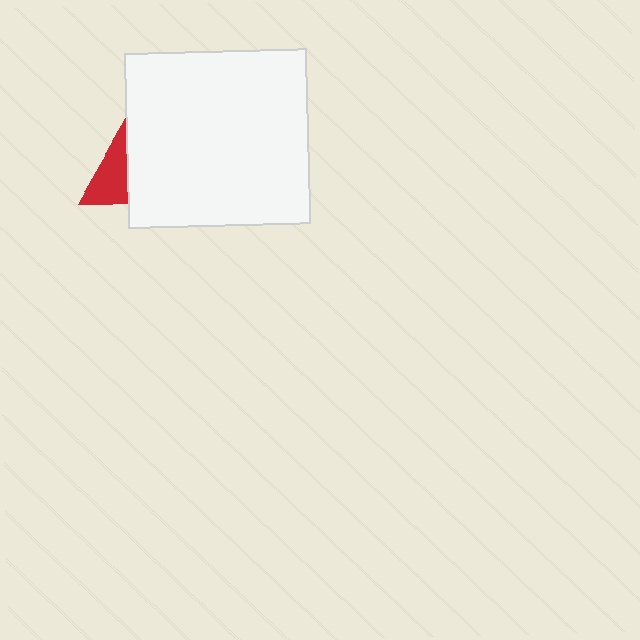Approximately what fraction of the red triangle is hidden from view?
Roughly 55% of the red triangle is hidden behind the white rectangle.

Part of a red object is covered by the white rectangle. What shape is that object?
It is a triangle.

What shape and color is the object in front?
The object in front is a white rectangle.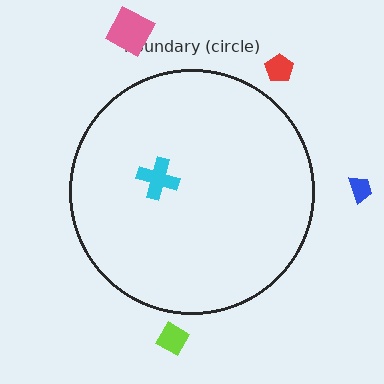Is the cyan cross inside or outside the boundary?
Inside.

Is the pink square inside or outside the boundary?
Outside.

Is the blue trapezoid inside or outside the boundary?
Outside.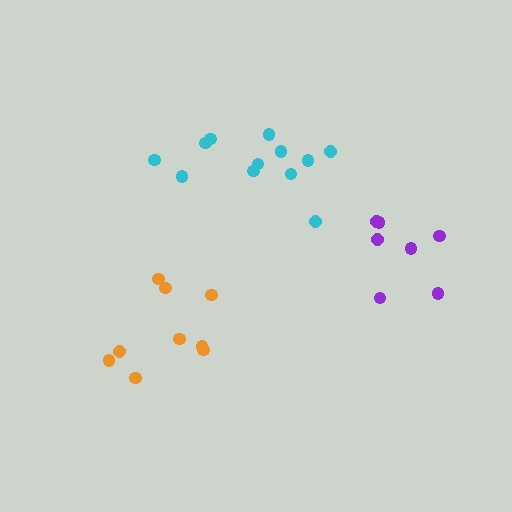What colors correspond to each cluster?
The clusters are colored: cyan, purple, orange.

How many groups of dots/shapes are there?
There are 3 groups.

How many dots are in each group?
Group 1: 12 dots, Group 2: 7 dots, Group 3: 9 dots (28 total).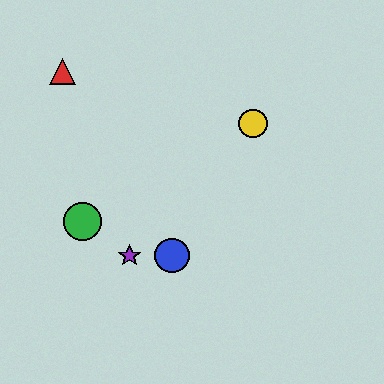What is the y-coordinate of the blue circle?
The blue circle is at y≈256.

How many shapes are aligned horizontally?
2 shapes (the blue circle, the purple star) are aligned horizontally.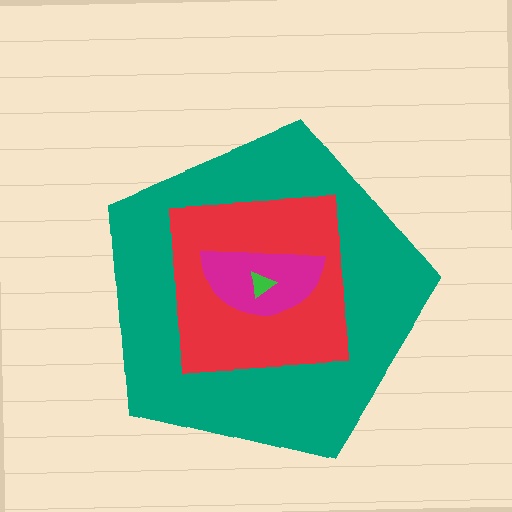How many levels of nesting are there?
4.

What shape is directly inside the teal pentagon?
The red square.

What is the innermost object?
The green triangle.